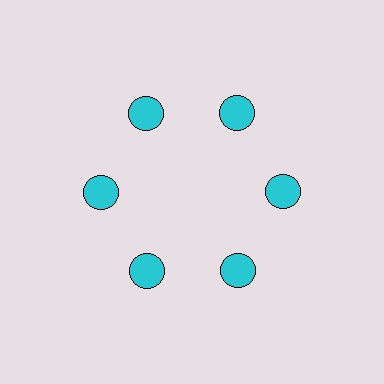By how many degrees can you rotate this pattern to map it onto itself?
The pattern maps onto itself every 60 degrees of rotation.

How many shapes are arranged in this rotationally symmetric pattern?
There are 6 shapes, arranged in 6 groups of 1.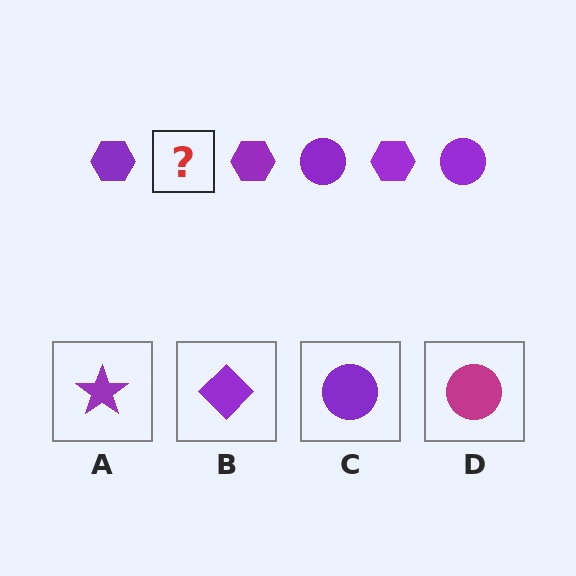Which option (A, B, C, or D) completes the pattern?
C.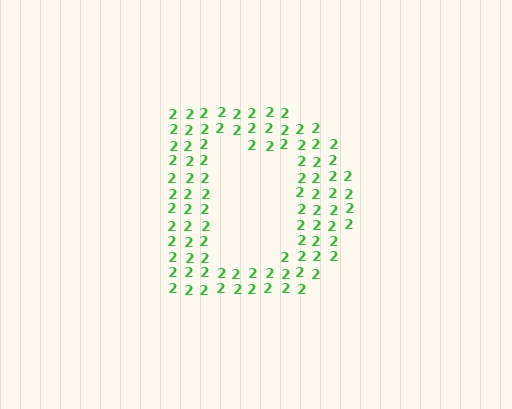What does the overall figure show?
The overall figure shows the letter D.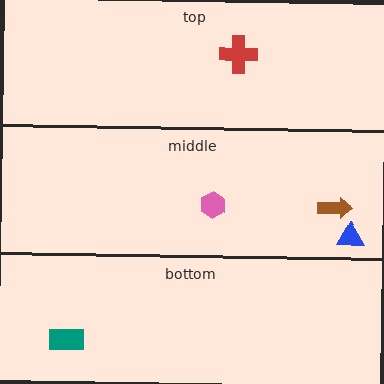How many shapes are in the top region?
1.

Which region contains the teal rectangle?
The bottom region.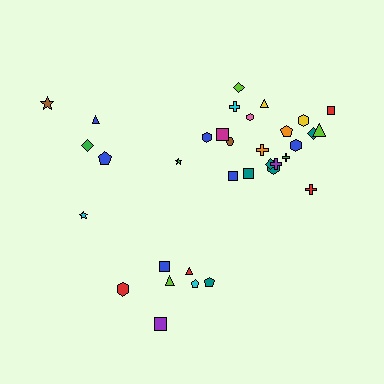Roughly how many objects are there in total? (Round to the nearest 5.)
Roughly 35 objects in total.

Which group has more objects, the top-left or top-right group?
The top-right group.